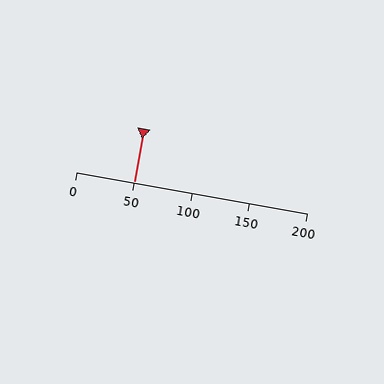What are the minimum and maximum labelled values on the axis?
The axis runs from 0 to 200.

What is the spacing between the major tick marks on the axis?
The major ticks are spaced 50 apart.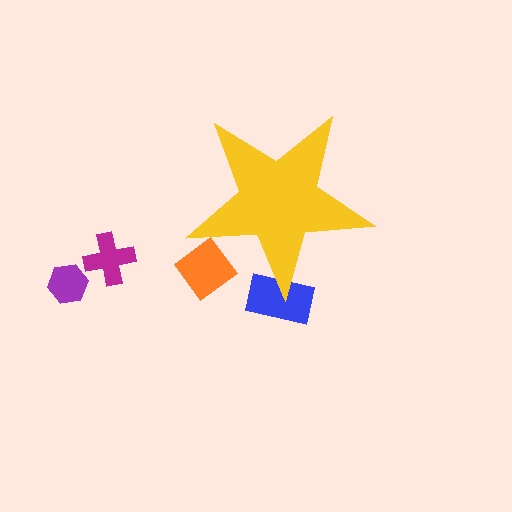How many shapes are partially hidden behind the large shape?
2 shapes are partially hidden.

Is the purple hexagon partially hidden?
No, the purple hexagon is fully visible.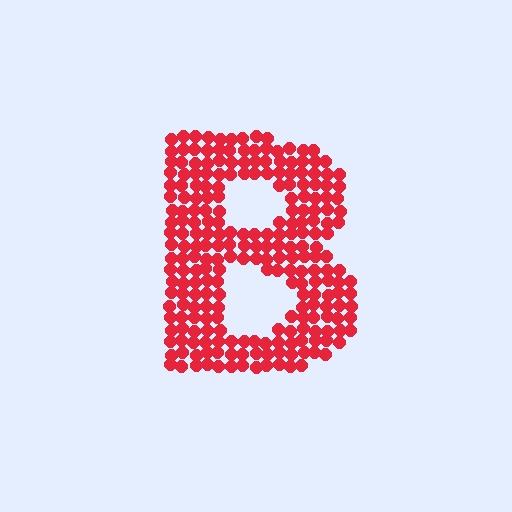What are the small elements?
The small elements are circles.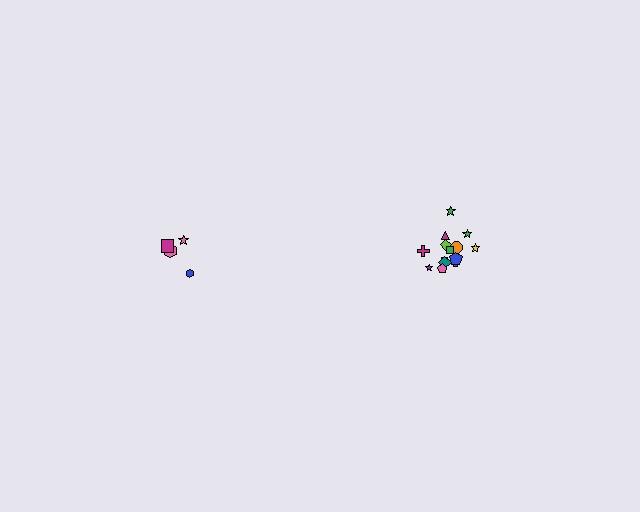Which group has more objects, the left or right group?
The right group.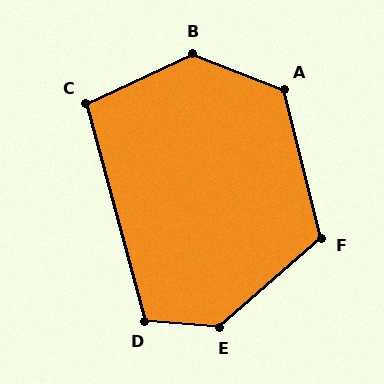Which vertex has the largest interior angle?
E, at approximately 135 degrees.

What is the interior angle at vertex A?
Approximately 125 degrees (obtuse).